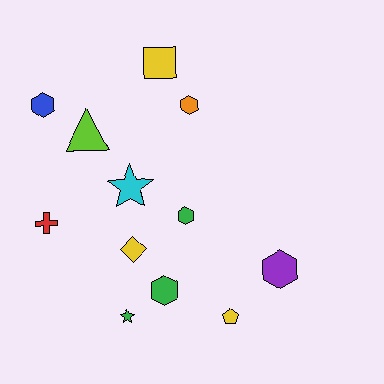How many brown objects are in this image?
There are no brown objects.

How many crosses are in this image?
There is 1 cross.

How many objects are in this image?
There are 12 objects.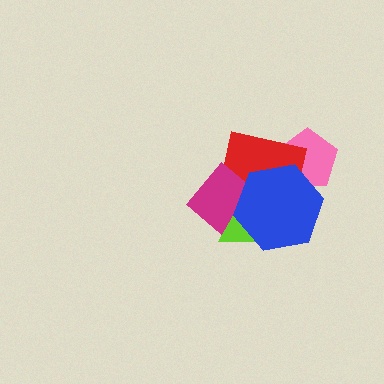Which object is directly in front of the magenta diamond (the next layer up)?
The lime triangle is directly in front of the magenta diamond.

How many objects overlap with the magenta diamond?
3 objects overlap with the magenta diamond.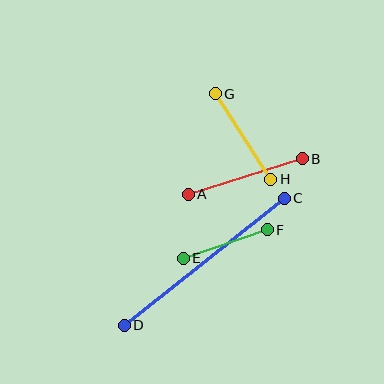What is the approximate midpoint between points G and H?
The midpoint is at approximately (243, 137) pixels.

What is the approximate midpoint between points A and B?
The midpoint is at approximately (245, 177) pixels.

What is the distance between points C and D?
The distance is approximately 204 pixels.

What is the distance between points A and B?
The distance is approximately 119 pixels.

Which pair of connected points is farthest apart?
Points C and D are farthest apart.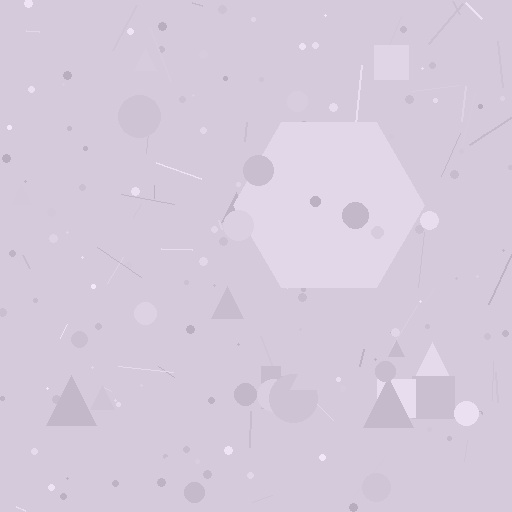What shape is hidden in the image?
A hexagon is hidden in the image.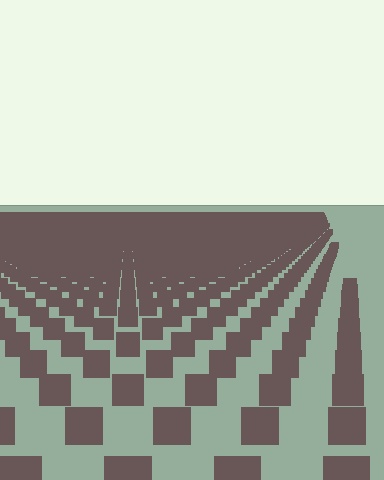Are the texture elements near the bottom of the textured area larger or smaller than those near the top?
Larger. Near the bottom, elements are closer to the viewer and appear at a bigger on-screen size.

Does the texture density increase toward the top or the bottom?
Density increases toward the top.